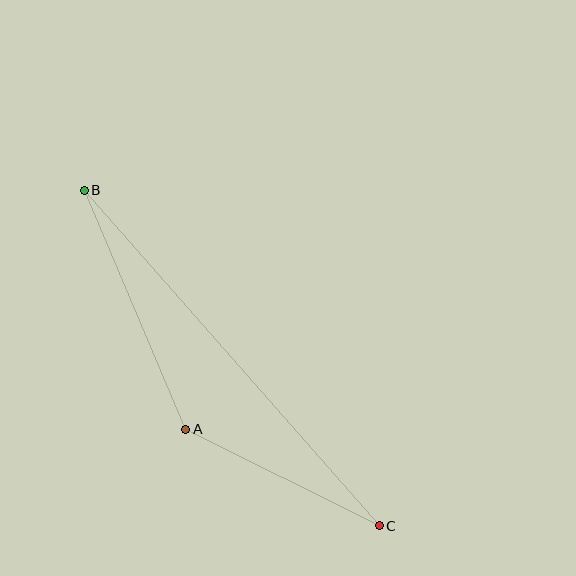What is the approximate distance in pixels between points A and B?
The distance between A and B is approximately 260 pixels.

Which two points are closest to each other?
Points A and C are closest to each other.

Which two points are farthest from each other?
Points B and C are farthest from each other.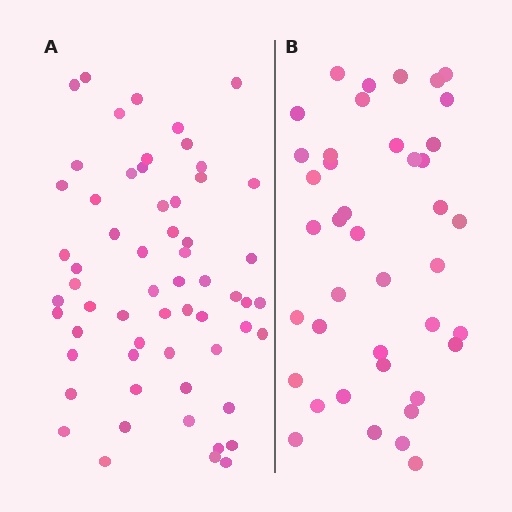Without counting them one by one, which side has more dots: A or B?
Region A (the left region) has more dots.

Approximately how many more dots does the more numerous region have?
Region A has approximately 20 more dots than region B.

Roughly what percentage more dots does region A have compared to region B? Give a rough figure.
About 45% more.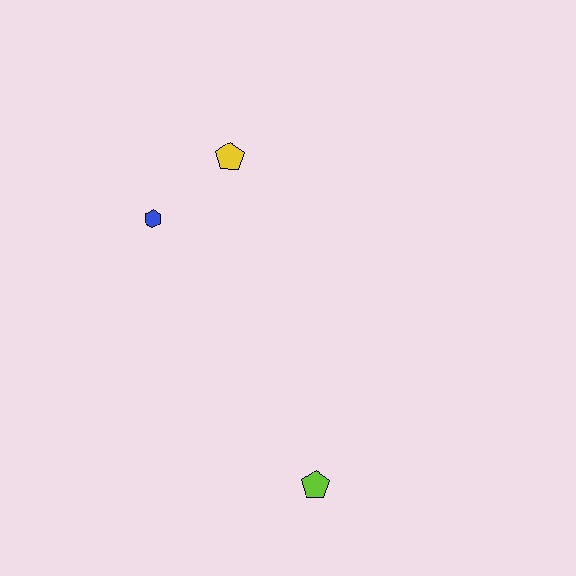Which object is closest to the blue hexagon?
The yellow pentagon is closest to the blue hexagon.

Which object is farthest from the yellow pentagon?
The lime pentagon is farthest from the yellow pentagon.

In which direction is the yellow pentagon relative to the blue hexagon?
The yellow pentagon is to the right of the blue hexagon.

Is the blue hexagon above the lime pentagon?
Yes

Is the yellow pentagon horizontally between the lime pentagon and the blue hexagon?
Yes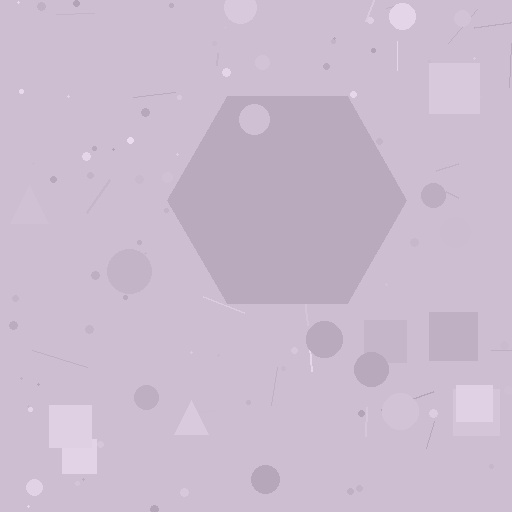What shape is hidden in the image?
A hexagon is hidden in the image.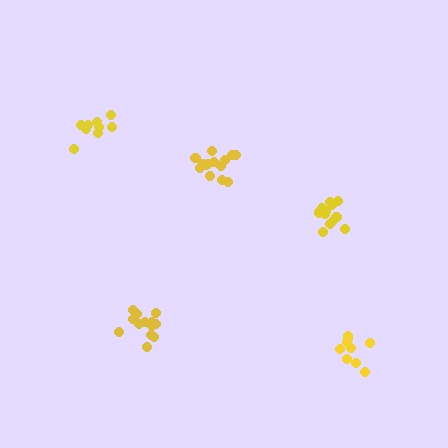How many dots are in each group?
Group 1: 14 dots, Group 2: 9 dots, Group 3: 14 dots, Group 4: 13 dots, Group 5: 9 dots (59 total).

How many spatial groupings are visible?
There are 5 spatial groupings.